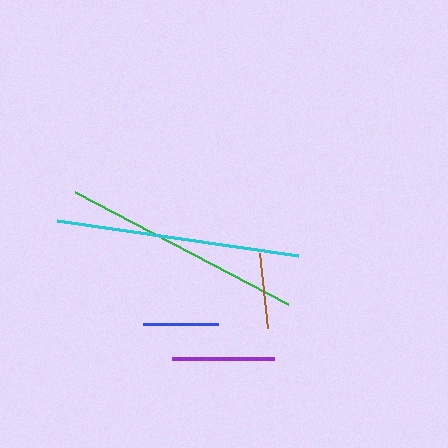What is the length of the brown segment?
The brown segment is approximately 76 pixels long.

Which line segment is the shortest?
The blue line is the shortest at approximately 75 pixels.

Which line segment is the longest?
The cyan line is the longest at approximately 244 pixels.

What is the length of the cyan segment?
The cyan segment is approximately 244 pixels long.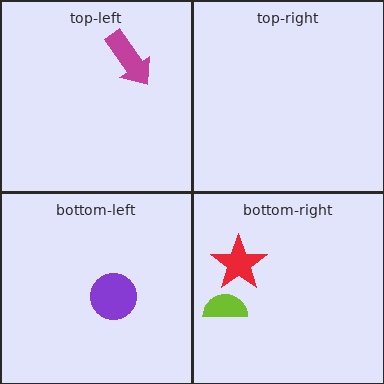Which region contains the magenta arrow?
The top-left region.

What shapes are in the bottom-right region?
The lime semicircle, the red star.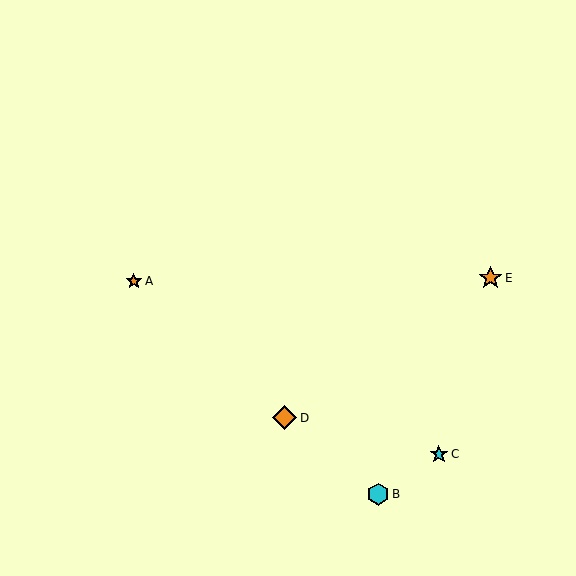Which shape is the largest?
The orange diamond (labeled D) is the largest.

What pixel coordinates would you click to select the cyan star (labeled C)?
Click at (439, 454) to select the cyan star C.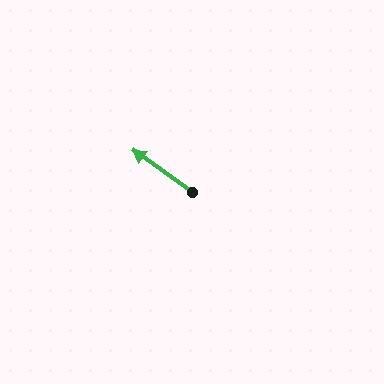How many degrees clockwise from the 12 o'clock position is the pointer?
Approximately 306 degrees.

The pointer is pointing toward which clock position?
Roughly 10 o'clock.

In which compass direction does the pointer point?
Northwest.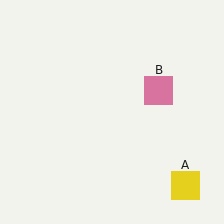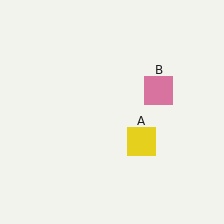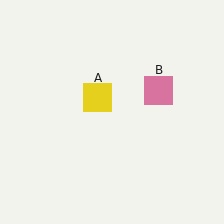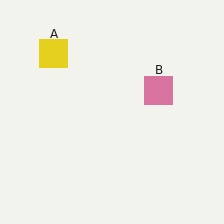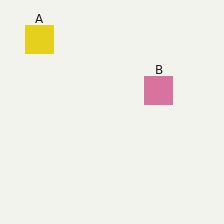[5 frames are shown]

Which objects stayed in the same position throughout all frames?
Pink square (object B) remained stationary.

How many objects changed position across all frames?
1 object changed position: yellow square (object A).